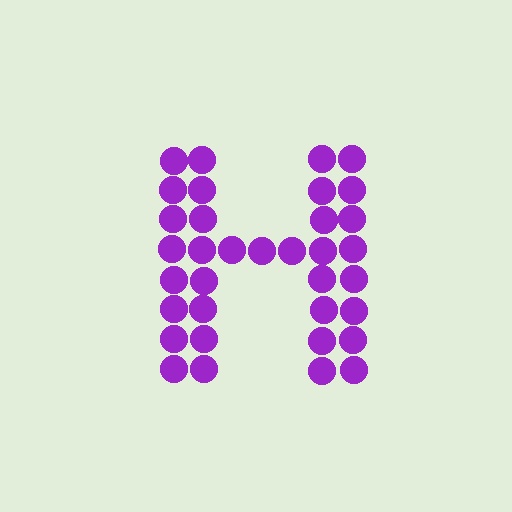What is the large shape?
The large shape is the letter H.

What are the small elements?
The small elements are circles.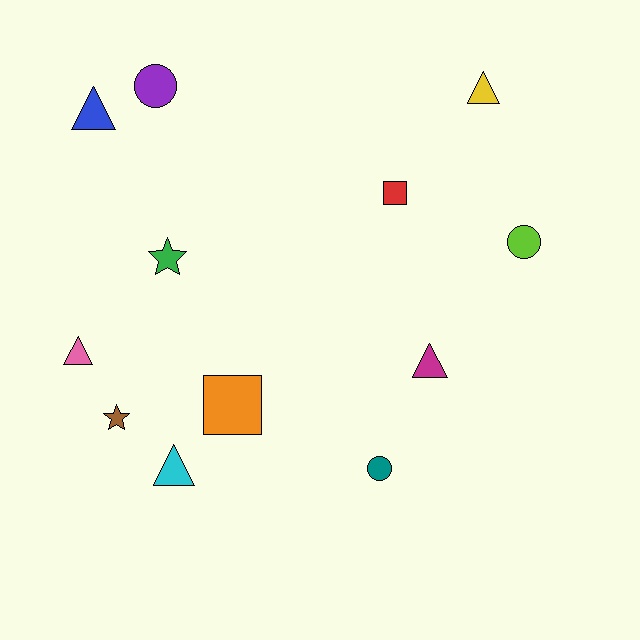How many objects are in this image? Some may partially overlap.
There are 12 objects.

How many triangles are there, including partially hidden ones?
There are 5 triangles.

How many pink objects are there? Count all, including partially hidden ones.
There is 1 pink object.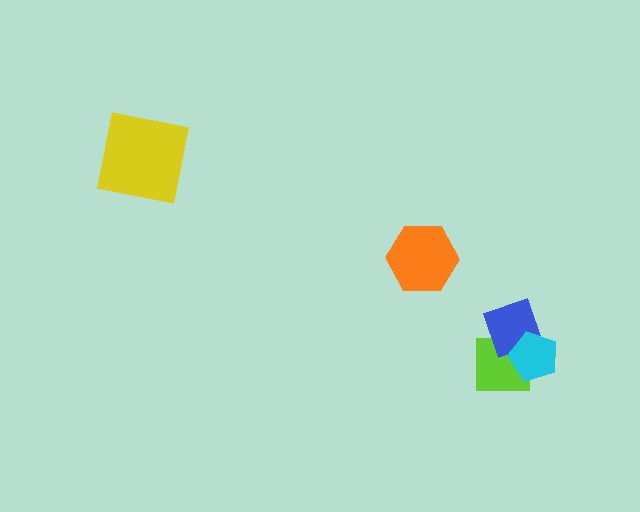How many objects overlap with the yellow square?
0 objects overlap with the yellow square.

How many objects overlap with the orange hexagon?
0 objects overlap with the orange hexagon.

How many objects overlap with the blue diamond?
2 objects overlap with the blue diamond.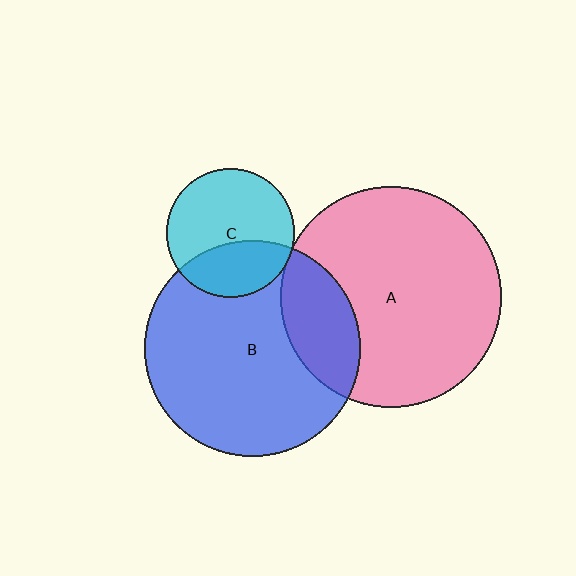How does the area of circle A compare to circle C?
Approximately 3.0 times.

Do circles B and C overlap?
Yes.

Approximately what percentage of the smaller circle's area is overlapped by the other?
Approximately 35%.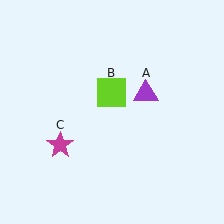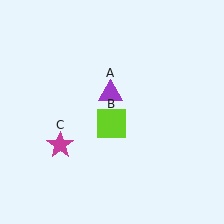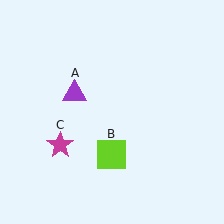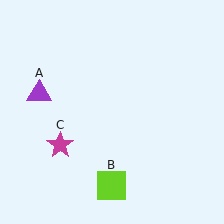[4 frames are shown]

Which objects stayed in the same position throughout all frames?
Magenta star (object C) remained stationary.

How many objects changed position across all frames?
2 objects changed position: purple triangle (object A), lime square (object B).